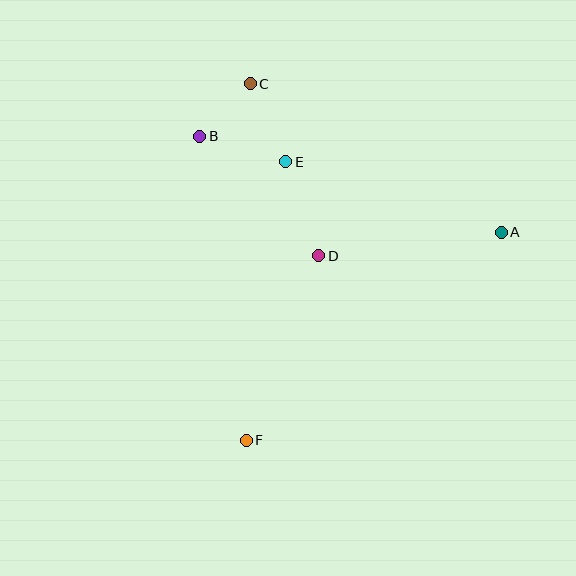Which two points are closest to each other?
Points B and C are closest to each other.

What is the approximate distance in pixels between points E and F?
The distance between E and F is approximately 281 pixels.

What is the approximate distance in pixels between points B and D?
The distance between B and D is approximately 169 pixels.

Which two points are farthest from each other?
Points C and F are farthest from each other.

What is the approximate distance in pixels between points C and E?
The distance between C and E is approximately 86 pixels.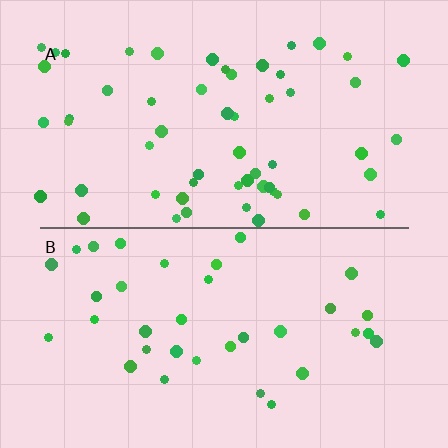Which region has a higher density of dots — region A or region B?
A (the top).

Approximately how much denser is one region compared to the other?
Approximately 1.6× — region A over region B.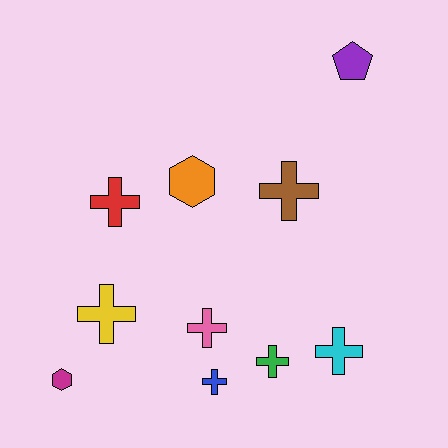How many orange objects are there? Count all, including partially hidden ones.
There is 1 orange object.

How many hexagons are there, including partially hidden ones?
There are 2 hexagons.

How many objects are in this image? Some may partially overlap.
There are 10 objects.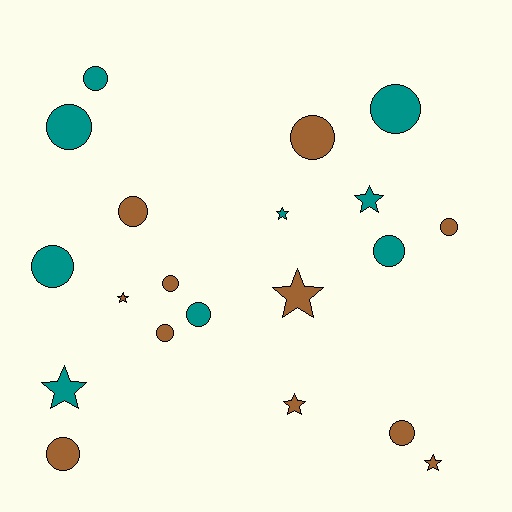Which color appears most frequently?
Brown, with 11 objects.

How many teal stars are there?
There are 3 teal stars.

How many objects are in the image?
There are 20 objects.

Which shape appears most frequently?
Circle, with 13 objects.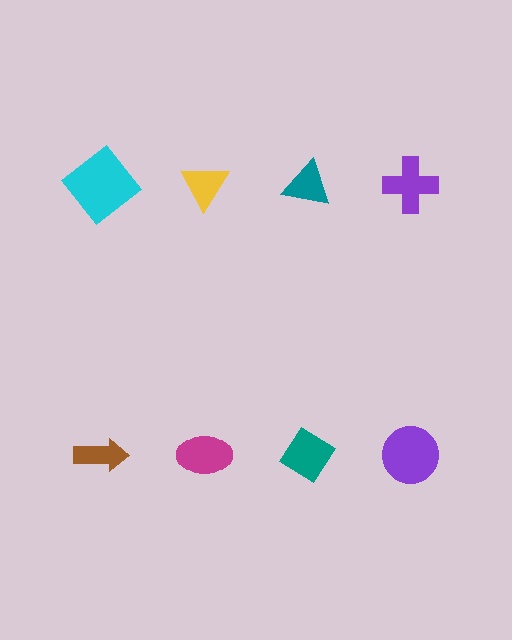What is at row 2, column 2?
A magenta ellipse.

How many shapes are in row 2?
4 shapes.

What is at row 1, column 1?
A cyan diamond.